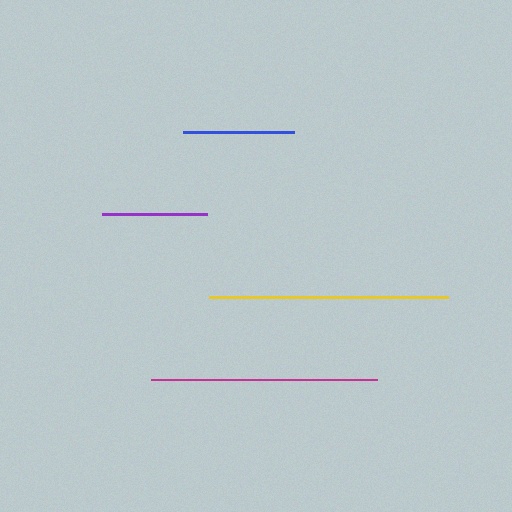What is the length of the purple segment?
The purple segment is approximately 105 pixels long.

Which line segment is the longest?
The yellow line is the longest at approximately 238 pixels.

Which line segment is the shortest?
The purple line is the shortest at approximately 105 pixels.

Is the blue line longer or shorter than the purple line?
The blue line is longer than the purple line.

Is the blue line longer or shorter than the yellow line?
The yellow line is longer than the blue line.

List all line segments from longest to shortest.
From longest to shortest: yellow, magenta, blue, purple.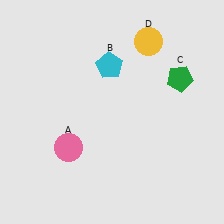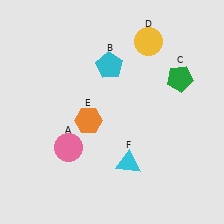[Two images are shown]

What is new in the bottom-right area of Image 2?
A cyan triangle (F) was added in the bottom-right area of Image 2.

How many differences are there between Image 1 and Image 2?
There are 2 differences between the two images.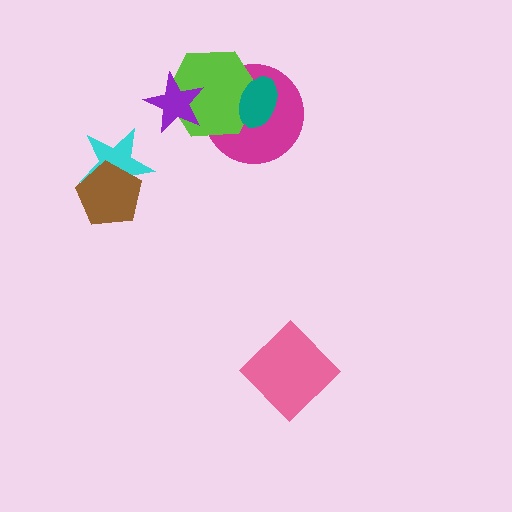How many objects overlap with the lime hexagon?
3 objects overlap with the lime hexagon.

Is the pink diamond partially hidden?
No, no other shape covers it.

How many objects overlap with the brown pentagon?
1 object overlaps with the brown pentagon.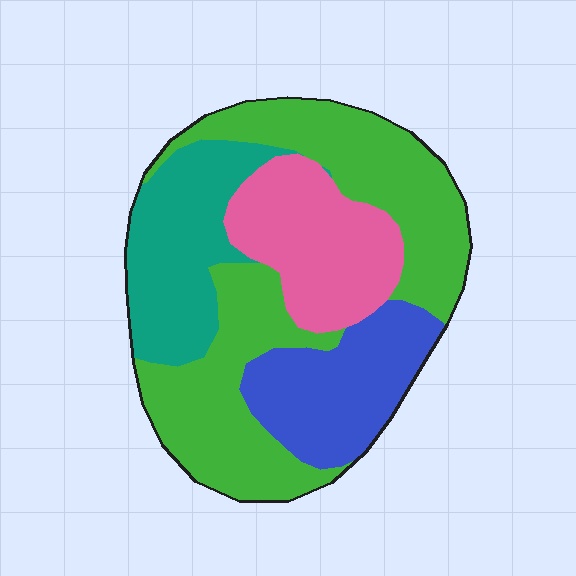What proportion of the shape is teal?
Teal covers roughly 20% of the shape.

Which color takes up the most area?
Green, at roughly 45%.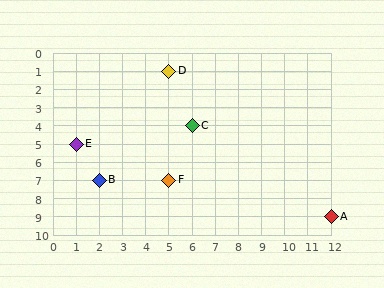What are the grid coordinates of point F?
Point F is at grid coordinates (5, 7).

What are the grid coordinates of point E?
Point E is at grid coordinates (1, 5).